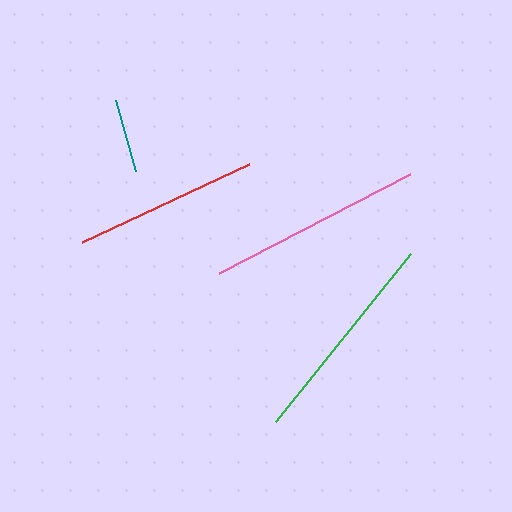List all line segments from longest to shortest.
From longest to shortest: green, pink, red, teal.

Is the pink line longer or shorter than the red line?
The pink line is longer than the red line.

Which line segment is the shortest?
The teal line is the shortest at approximately 74 pixels.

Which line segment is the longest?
The green line is the longest at approximately 216 pixels.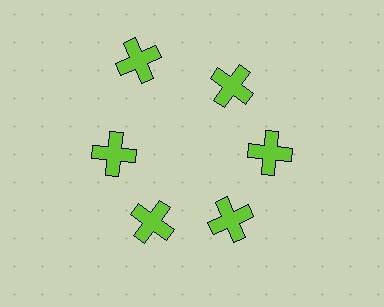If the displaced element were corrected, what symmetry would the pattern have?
It would have 6-fold rotational symmetry — the pattern would map onto itself every 60 degrees.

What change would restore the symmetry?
The symmetry would be restored by moving it inward, back onto the ring so that all 6 crosses sit at equal angles and equal distance from the center.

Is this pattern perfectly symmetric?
No. The 6 lime crosses are arranged in a ring, but one element near the 11 o'clock position is pushed outward from the center, breaking the 6-fold rotational symmetry.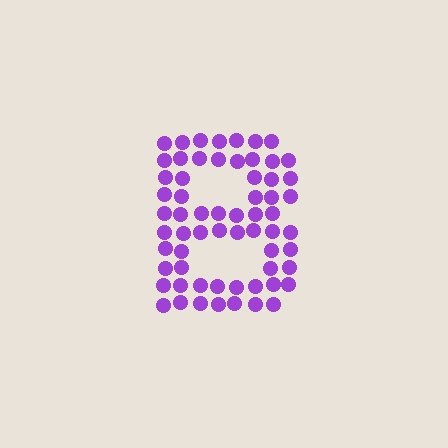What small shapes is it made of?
It is made of small circles.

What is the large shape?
The large shape is the letter B.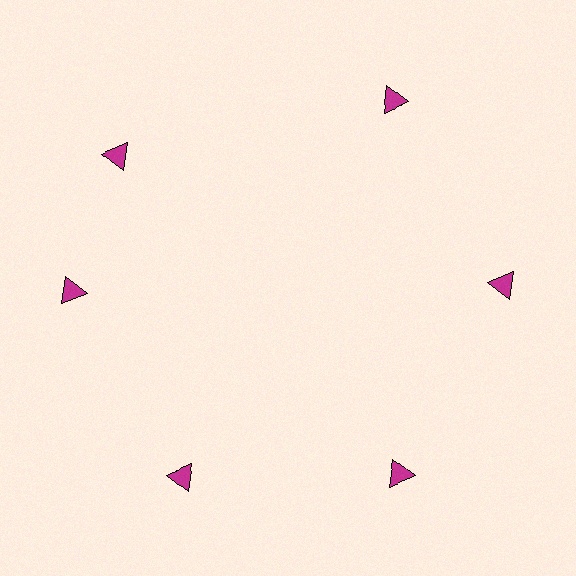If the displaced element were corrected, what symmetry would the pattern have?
It would have 6-fold rotational symmetry — the pattern would map onto itself every 60 degrees.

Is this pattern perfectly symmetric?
No. The 6 magenta triangles are arranged in a ring, but one element near the 11 o'clock position is rotated out of alignment along the ring, breaking the 6-fold rotational symmetry.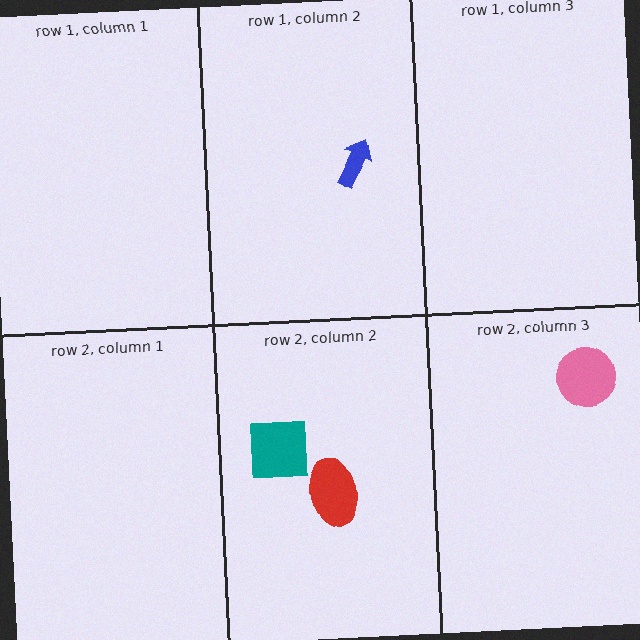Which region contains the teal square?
The row 2, column 2 region.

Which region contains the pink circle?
The row 2, column 3 region.